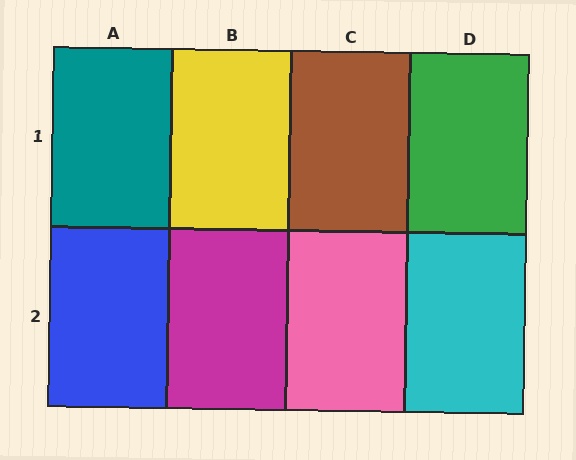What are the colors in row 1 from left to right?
Teal, yellow, brown, green.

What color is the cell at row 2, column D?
Cyan.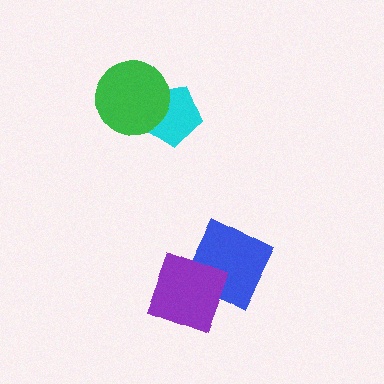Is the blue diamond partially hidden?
Yes, it is partially covered by another shape.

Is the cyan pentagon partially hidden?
Yes, it is partially covered by another shape.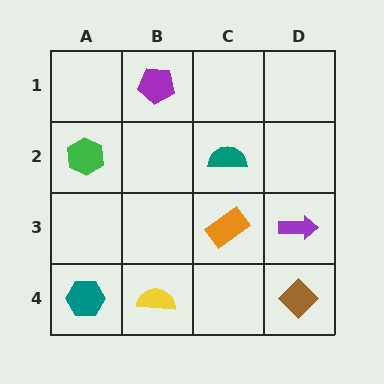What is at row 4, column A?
A teal hexagon.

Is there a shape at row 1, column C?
No, that cell is empty.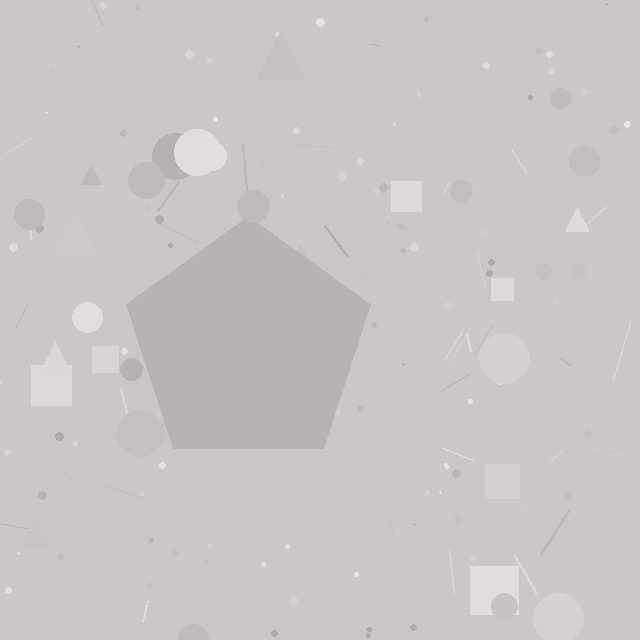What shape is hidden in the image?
A pentagon is hidden in the image.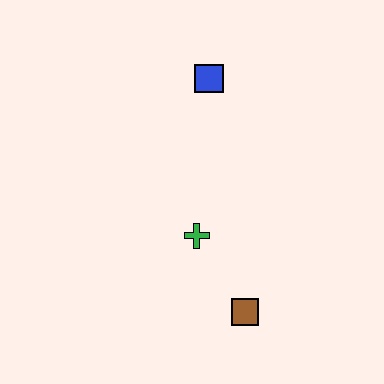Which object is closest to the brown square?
The green cross is closest to the brown square.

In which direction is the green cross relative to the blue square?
The green cross is below the blue square.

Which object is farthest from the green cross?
The blue square is farthest from the green cross.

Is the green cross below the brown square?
No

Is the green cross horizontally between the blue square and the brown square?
No